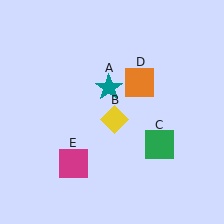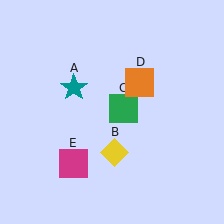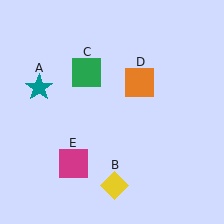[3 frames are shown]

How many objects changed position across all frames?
3 objects changed position: teal star (object A), yellow diamond (object B), green square (object C).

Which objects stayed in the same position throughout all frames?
Orange square (object D) and magenta square (object E) remained stationary.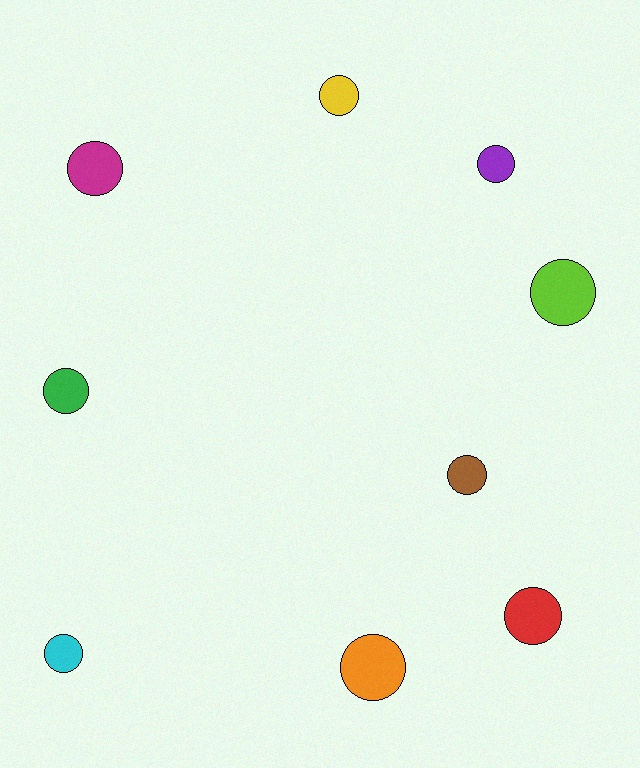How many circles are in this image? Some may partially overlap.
There are 9 circles.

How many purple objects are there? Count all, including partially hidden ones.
There is 1 purple object.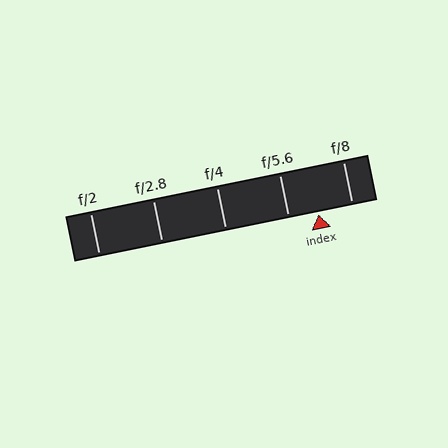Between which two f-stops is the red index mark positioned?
The index mark is between f/5.6 and f/8.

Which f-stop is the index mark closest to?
The index mark is closest to f/5.6.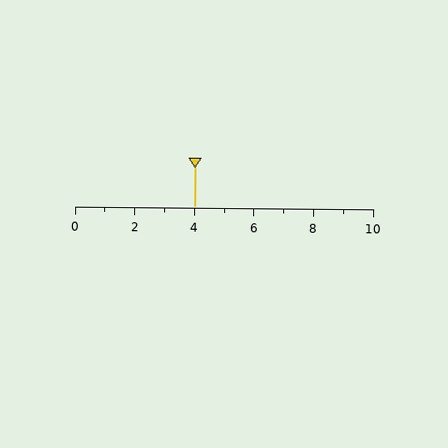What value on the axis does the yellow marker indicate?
The marker indicates approximately 4.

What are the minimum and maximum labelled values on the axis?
The axis runs from 0 to 10.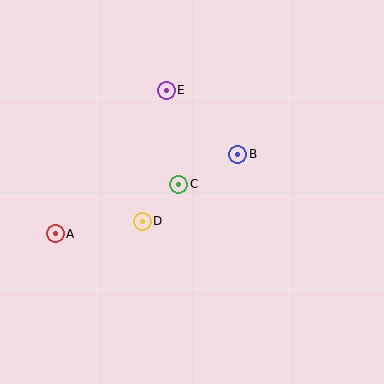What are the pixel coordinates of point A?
Point A is at (55, 234).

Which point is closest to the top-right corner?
Point B is closest to the top-right corner.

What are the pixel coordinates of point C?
Point C is at (179, 184).